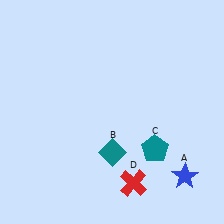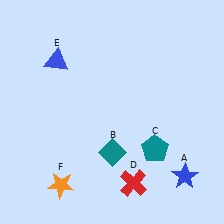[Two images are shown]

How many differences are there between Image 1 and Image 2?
There are 2 differences between the two images.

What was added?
A blue triangle (E), an orange star (F) were added in Image 2.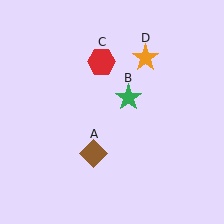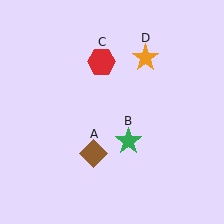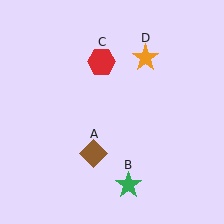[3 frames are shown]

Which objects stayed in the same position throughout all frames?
Brown diamond (object A) and red hexagon (object C) and orange star (object D) remained stationary.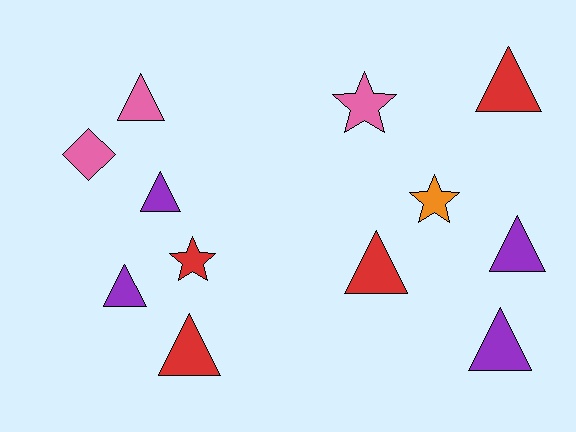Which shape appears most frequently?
Triangle, with 8 objects.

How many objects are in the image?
There are 12 objects.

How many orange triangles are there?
There are no orange triangles.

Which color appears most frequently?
Red, with 4 objects.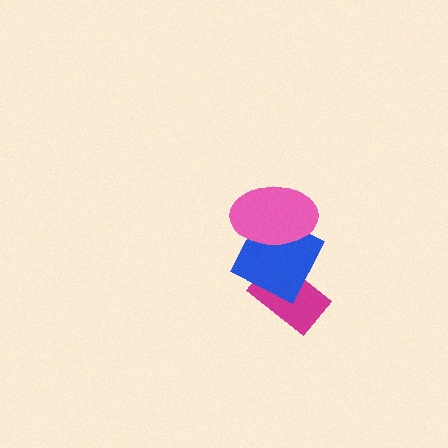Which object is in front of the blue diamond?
The pink ellipse is in front of the blue diamond.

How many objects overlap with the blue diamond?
2 objects overlap with the blue diamond.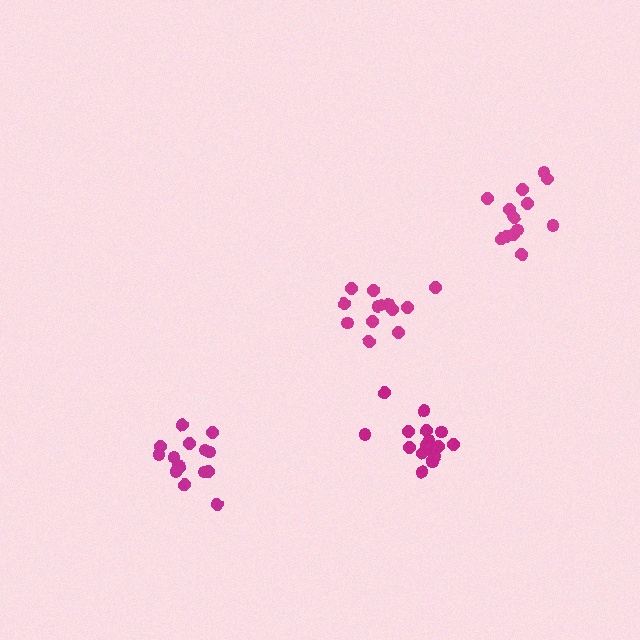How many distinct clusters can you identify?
There are 4 distinct clusters.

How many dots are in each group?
Group 1: 17 dots, Group 2: 15 dots, Group 3: 13 dots, Group 4: 13 dots (58 total).